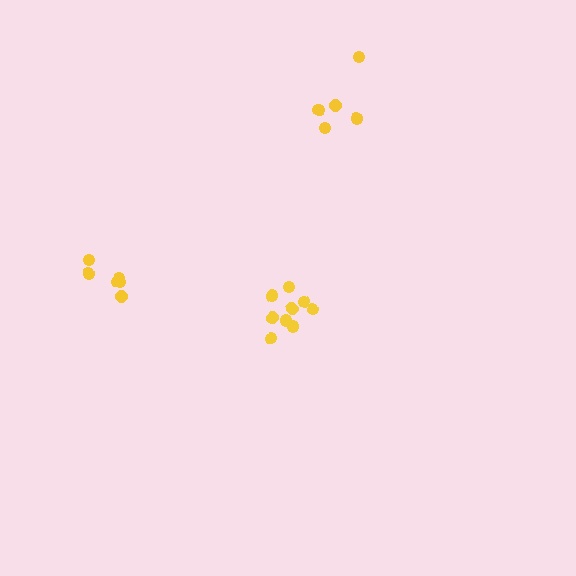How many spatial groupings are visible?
There are 3 spatial groupings.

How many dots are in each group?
Group 1: 9 dots, Group 2: 5 dots, Group 3: 6 dots (20 total).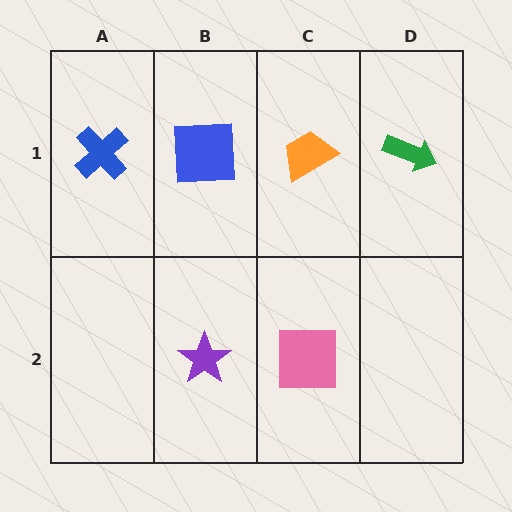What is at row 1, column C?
An orange trapezoid.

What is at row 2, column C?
A pink square.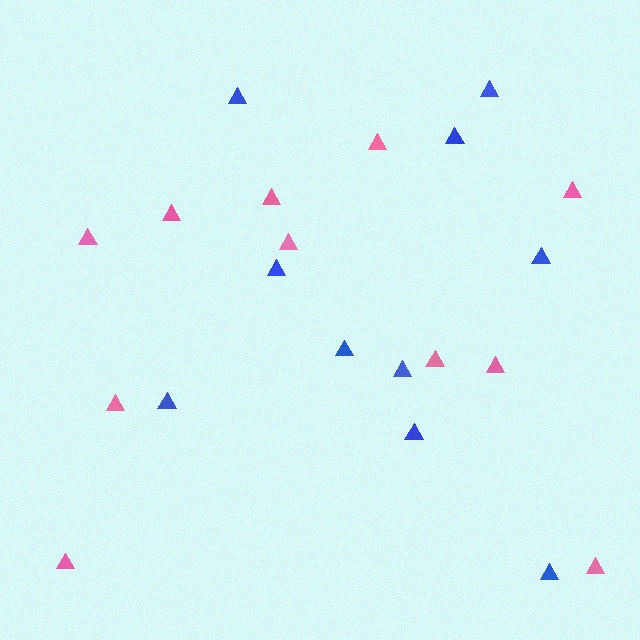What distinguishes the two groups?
There are 2 groups: one group of blue triangles (10) and one group of pink triangles (11).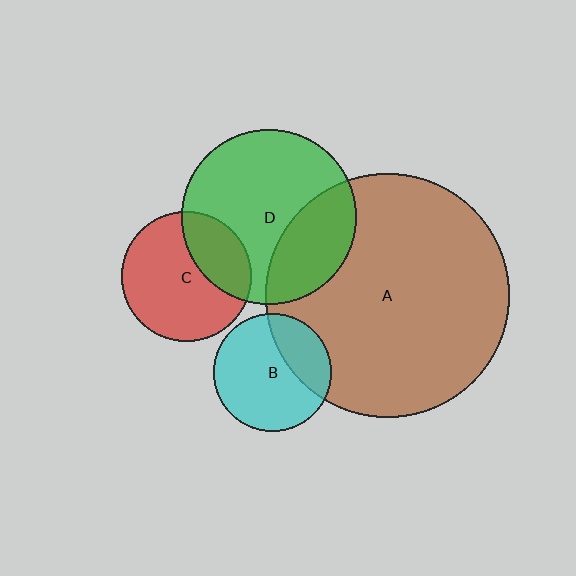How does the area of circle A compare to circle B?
Approximately 4.3 times.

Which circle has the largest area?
Circle A (brown).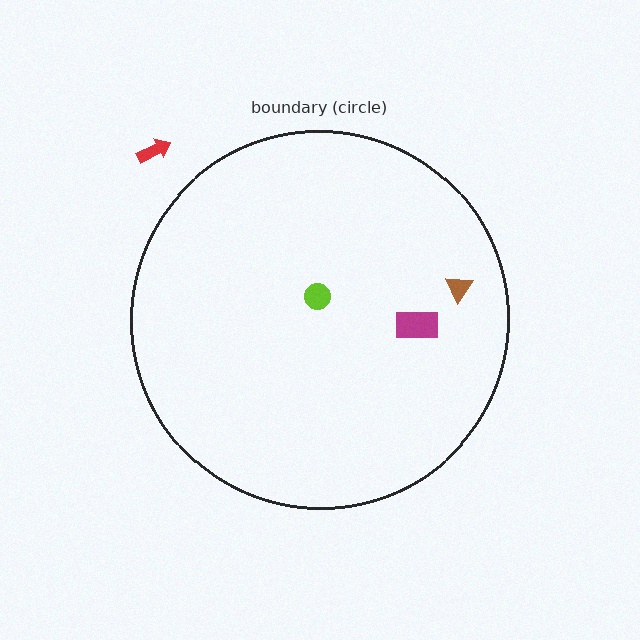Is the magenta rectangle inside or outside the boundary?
Inside.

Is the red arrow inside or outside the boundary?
Outside.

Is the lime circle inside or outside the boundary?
Inside.